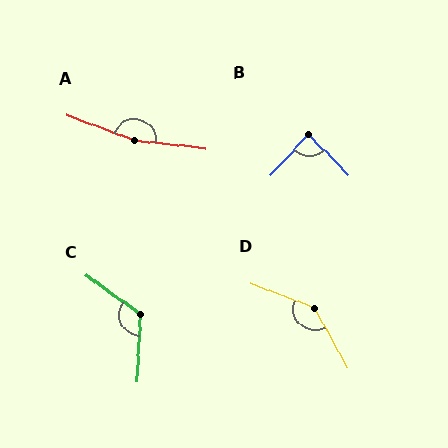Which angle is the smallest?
B, at approximately 87 degrees.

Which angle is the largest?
A, at approximately 166 degrees.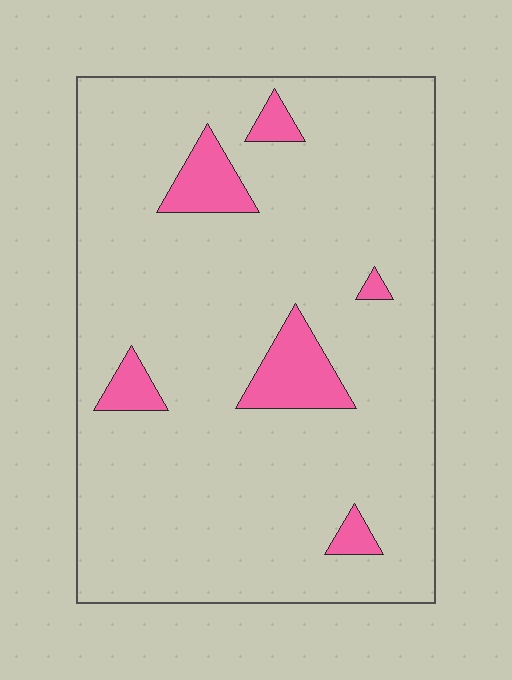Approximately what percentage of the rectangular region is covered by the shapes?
Approximately 10%.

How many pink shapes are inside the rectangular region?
6.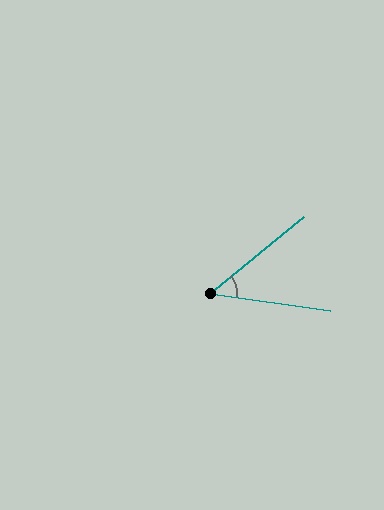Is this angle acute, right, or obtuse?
It is acute.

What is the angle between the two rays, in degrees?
Approximately 48 degrees.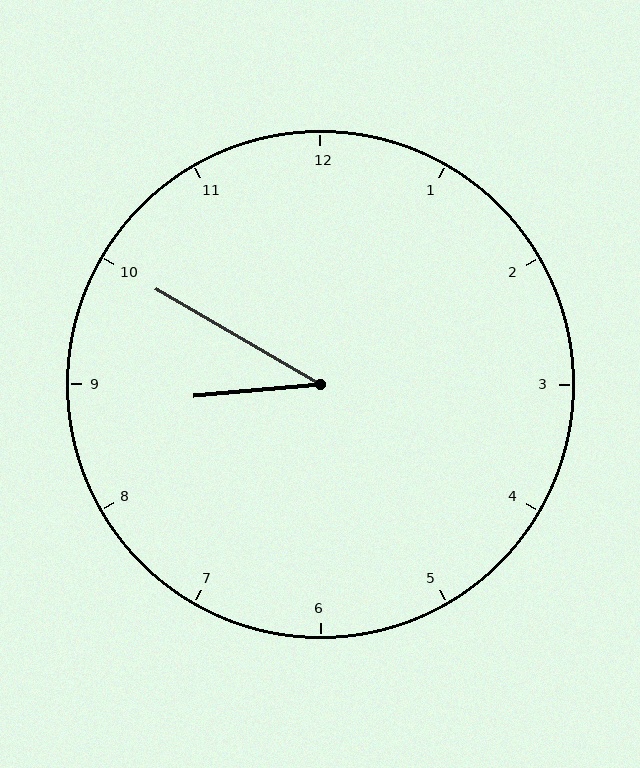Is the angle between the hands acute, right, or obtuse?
It is acute.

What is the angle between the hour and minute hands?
Approximately 35 degrees.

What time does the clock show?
8:50.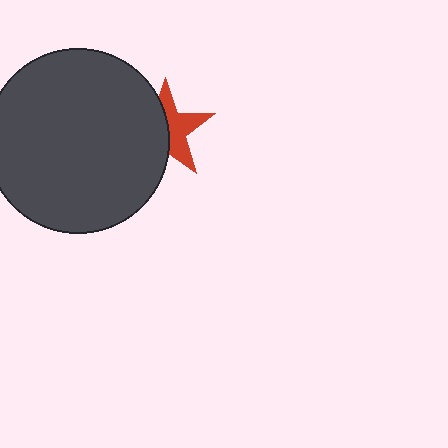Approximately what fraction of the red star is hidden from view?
Roughly 51% of the red star is hidden behind the dark gray circle.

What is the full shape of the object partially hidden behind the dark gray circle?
The partially hidden object is a red star.